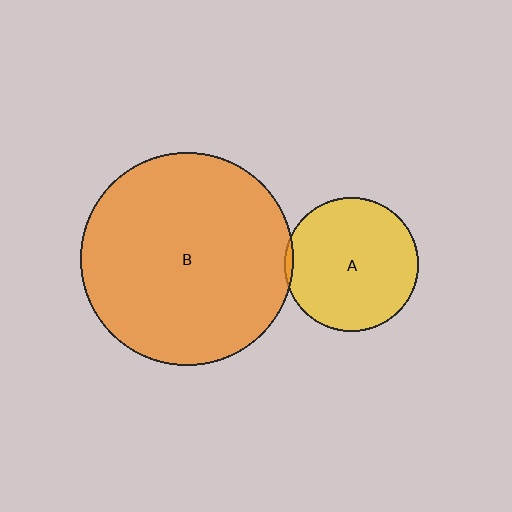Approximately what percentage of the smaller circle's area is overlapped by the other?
Approximately 5%.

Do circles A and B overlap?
Yes.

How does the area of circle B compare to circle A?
Approximately 2.5 times.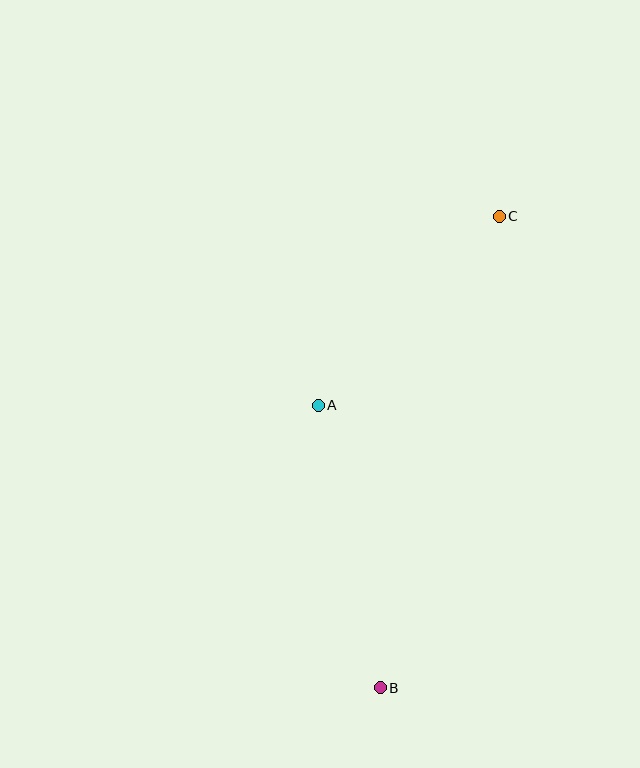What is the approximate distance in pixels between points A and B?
The distance between A and B is approximately 289 pixels.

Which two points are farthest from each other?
Points B and C are farthest from each other.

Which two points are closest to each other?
Points A and C are closest to each other.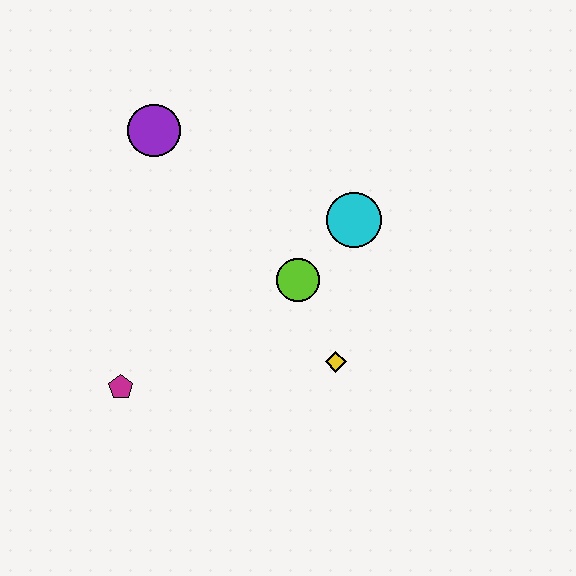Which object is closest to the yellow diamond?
The lime circle is closest to the yellow diamond.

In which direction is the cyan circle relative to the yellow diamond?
The cyan circle is above the yellow diamond.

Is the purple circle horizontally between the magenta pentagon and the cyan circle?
Yes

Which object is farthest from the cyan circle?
The magenta pentagon is farthest from the cyan circle.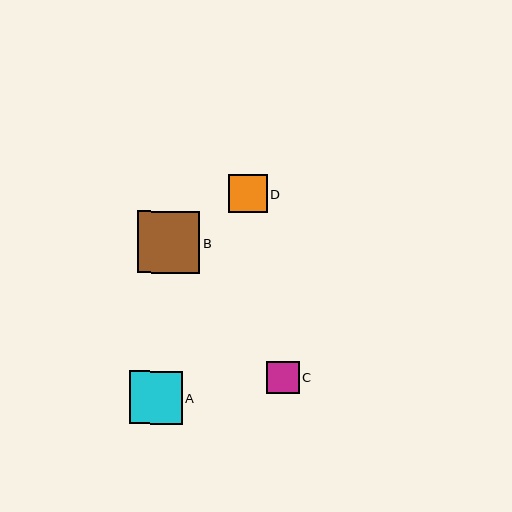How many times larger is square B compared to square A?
Square B is approximately 1.2 times the size of square A.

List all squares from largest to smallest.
From largest to smallest: B, A, D, C.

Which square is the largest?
Square B is the largest with a size of approximately 62 pixels.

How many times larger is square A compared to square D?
Square A is approximately 1.4 times the size of square D.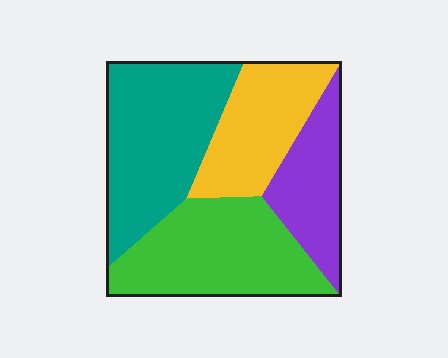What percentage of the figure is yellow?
Yellow takes up less than a quarter of the figure.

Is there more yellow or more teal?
Teal.